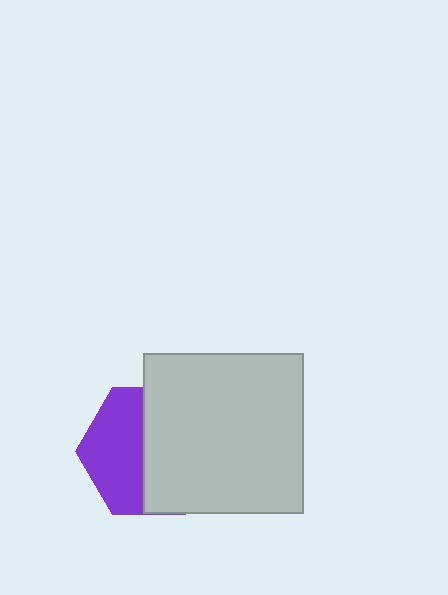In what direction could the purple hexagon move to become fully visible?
The purple hexagon could move left. That would shift it out from behind the light gray square entirely.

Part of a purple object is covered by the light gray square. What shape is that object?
It is a hexagon.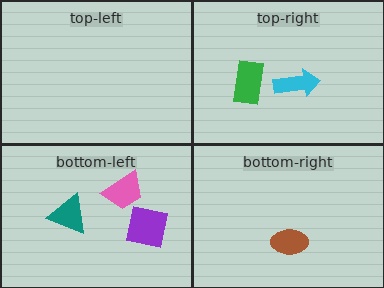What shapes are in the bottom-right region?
The brown ellipse.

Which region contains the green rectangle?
The top-right region.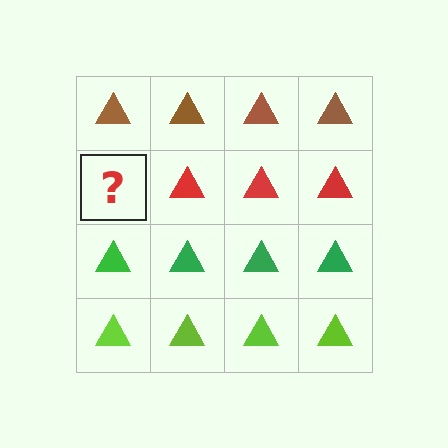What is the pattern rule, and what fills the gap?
The rule is that each row has a consistent color. The gap should be filled with a red triangle.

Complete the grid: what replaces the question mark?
The question mark should be replaced with a red triangle.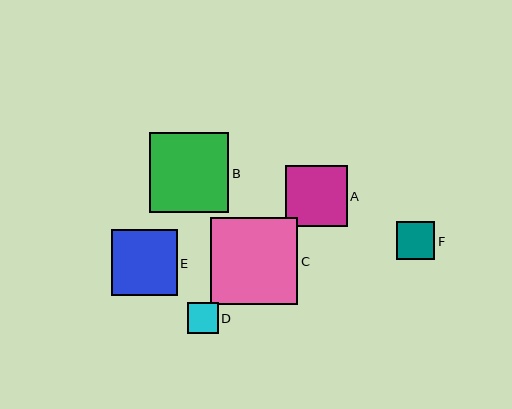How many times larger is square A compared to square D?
Square A is approximately 2.0 times the size of square D.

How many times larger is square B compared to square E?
Square B is approximately 1.2 times the size of square E.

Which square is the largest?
Square C is the largest with a size of approximately 87 pixels.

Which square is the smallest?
Square D is the smallest with a size of approximately 31 pixels.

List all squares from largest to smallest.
From largest to smallest: C, B, E, A, F, D.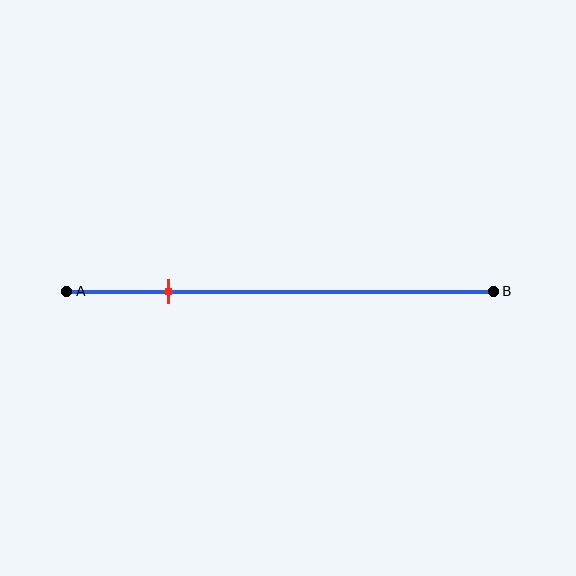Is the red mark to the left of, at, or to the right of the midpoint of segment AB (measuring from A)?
The red mark is to the left of the midpoint of segment AB.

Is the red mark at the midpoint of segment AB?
No, the mark is at about 25% from A, not at the 50% midpoint.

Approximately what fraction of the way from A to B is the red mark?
The red mark is approximately 25% of the way from A to B.